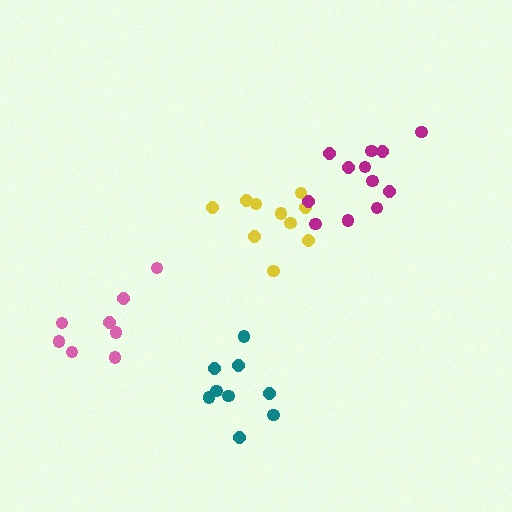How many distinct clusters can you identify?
There are 4 distinct clusters.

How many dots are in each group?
Group 1: 10 dots, Group 2: 8 dots, Group 3: 12 dots, Group 4: 9 dots (39 total).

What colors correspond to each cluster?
The clusters are colored: yellow, pink, magenta, teal.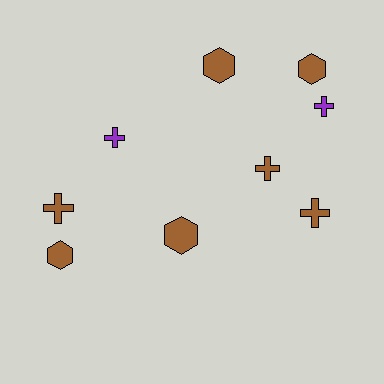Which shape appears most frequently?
Cross, with 5 objects.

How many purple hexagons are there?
There are no purple hexagons.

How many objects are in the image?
There are 9 objects.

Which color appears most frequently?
Brown, with 7 objects.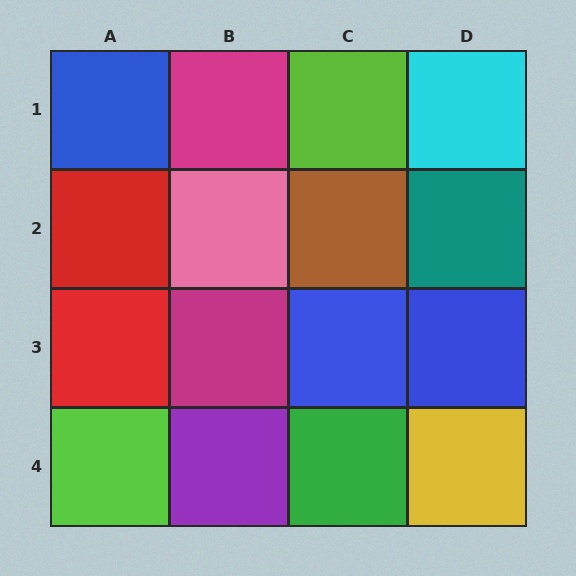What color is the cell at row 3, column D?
Blue.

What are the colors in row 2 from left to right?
Red, pink, brown, teal.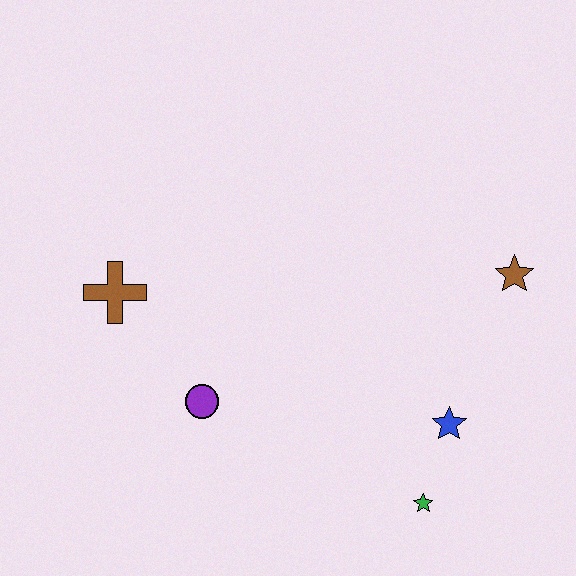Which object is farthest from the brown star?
The brown cross is farthest from the brown star.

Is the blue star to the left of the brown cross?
No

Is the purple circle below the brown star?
Yes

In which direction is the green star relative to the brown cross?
The green star is to the right of the brown cross.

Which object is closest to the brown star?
The blue star is closest to the brown star.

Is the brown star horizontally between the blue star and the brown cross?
No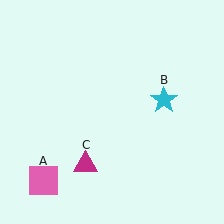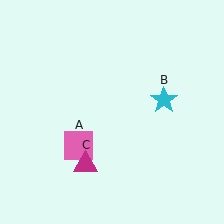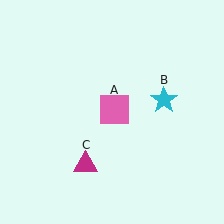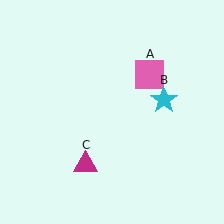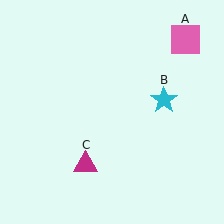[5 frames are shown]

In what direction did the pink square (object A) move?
The pink square (object A) moved up and to the right.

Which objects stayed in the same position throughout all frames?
Cyan star (object B) and magenta triangle (object C) remained stationary.